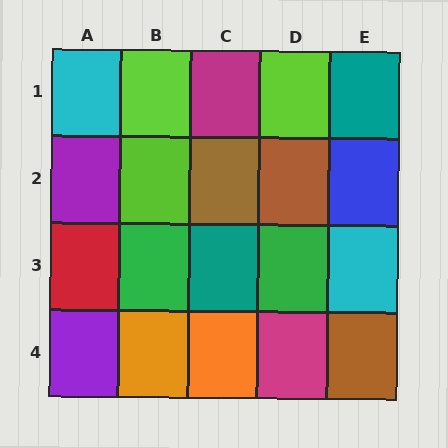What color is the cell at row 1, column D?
Lime.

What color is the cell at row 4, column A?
Purple.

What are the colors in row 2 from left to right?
Purple, lime, brown, brown, blue.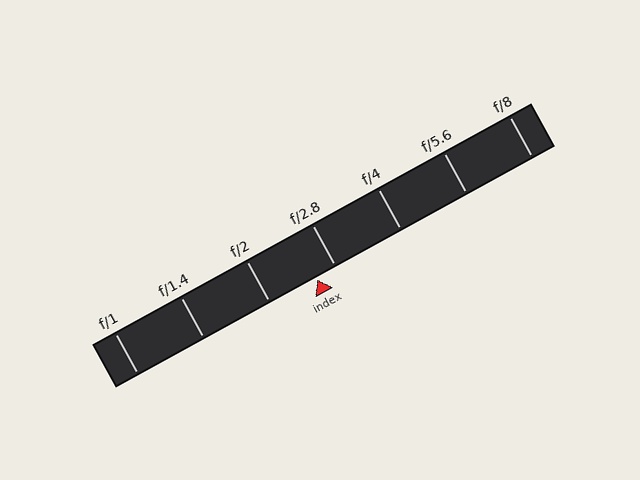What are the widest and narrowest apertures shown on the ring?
The widest aperture shown is f/1 and the narrowest is f/8.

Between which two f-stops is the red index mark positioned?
The index mark is between f/2 and f/2.8.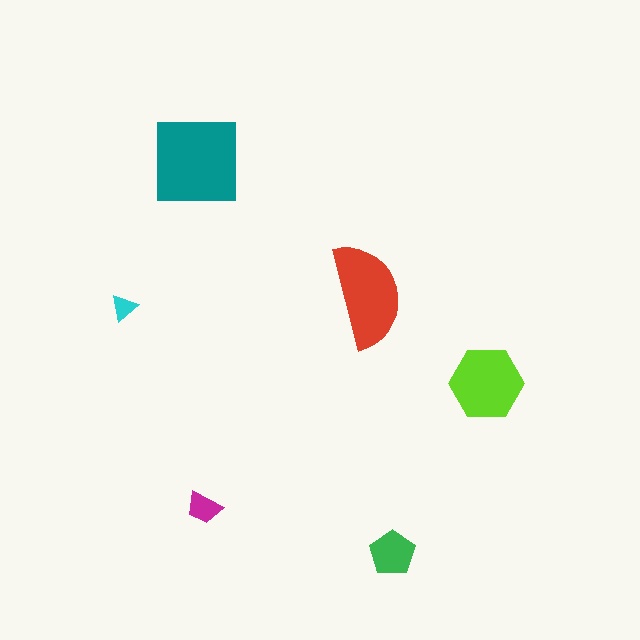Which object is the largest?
The teal square.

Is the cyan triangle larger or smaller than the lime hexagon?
Smaller.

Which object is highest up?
The teal square is topmost.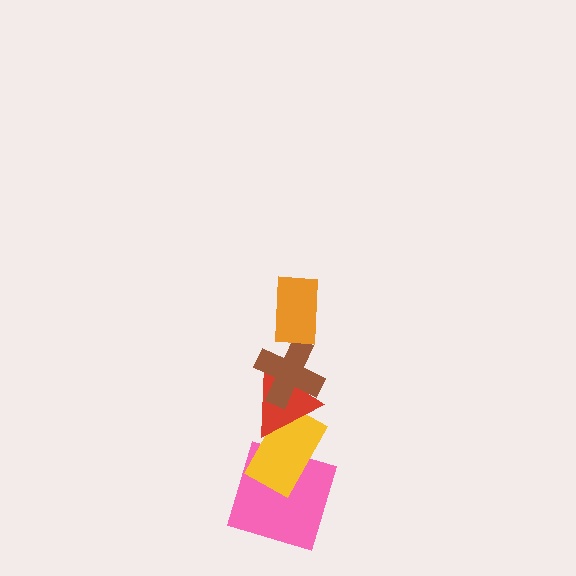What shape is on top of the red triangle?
The brown cross is on top of the red triangle.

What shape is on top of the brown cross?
The orange rectangle is on top of the brown cross.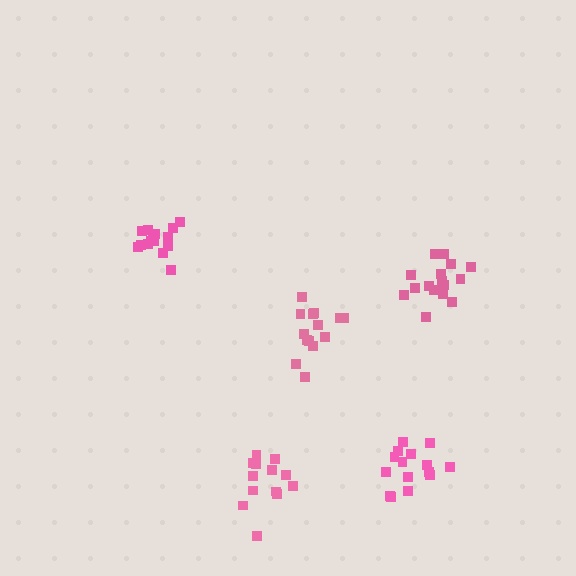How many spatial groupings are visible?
There are 5 spatial groupings.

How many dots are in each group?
Group 1: 16 dots, Group 2: 13 dots, Group 3: 15 dots, Group 4: 14 dots, Group 5: 16 dots (74 total).